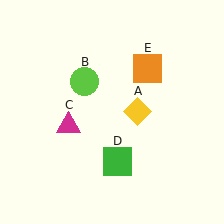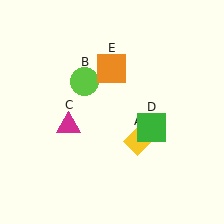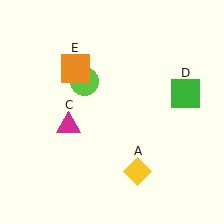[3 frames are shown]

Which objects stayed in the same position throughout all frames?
Lime circle (object B) and magenta triangle (object C) remained stationary.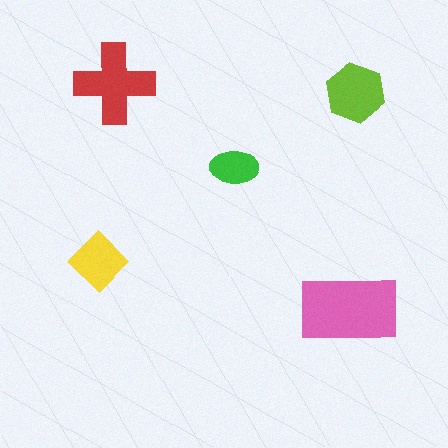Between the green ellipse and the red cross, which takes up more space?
The red cross.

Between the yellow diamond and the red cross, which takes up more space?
The red cross.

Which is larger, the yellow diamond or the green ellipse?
The yellow diamond.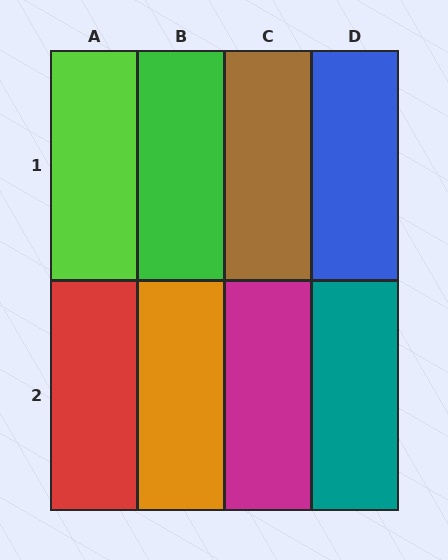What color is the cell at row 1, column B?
Green.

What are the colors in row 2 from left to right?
Red, orange, magenta, teal.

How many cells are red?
1 cell is red.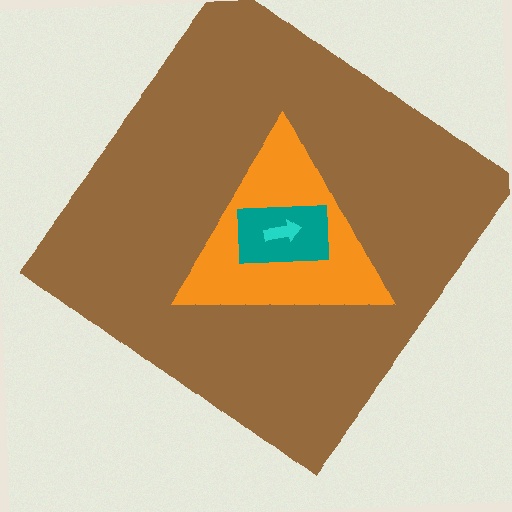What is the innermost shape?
The cyan arrow.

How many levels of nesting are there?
4.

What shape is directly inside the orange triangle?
The teal rectangle.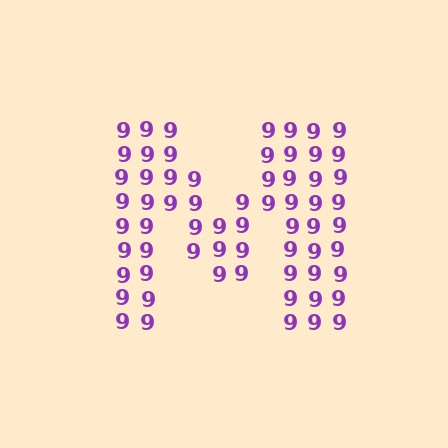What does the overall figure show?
The overall figure shows the letter M.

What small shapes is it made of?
It is made of small digit 9's.